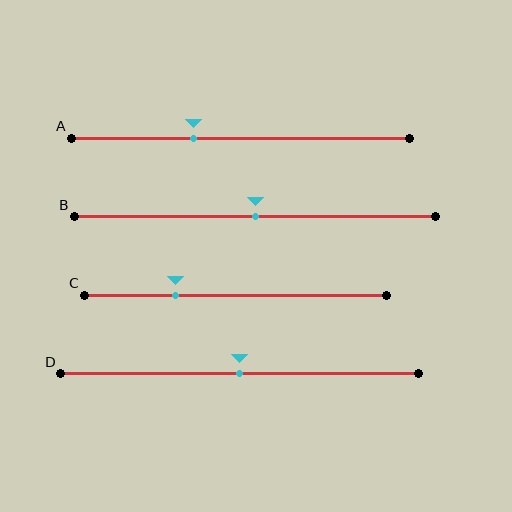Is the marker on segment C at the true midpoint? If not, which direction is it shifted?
No, the marker on segment C is shifted to the left by about 20% of the segment length.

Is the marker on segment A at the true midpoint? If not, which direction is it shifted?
No, the marker on segment A is shifted to the left by about 14% of the segment length.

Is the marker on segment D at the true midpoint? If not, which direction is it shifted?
Yes, the marker on segment D is at the true midpoint.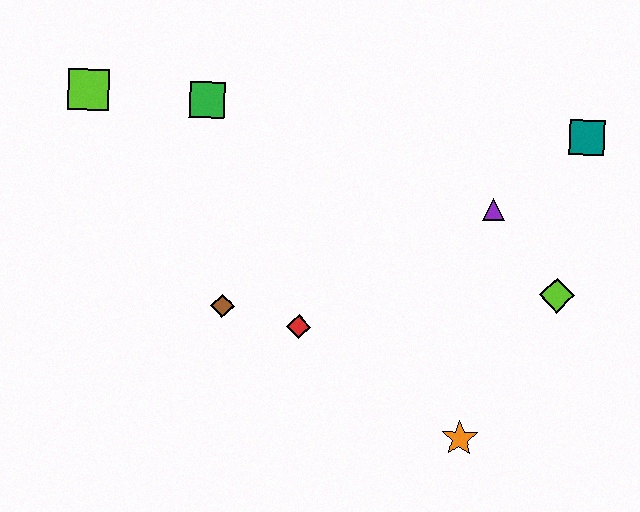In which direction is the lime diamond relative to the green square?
The lime diamond is to the right of the green square.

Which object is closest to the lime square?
The green square is closest to the lime square.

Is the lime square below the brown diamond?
No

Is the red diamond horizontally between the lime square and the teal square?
Yes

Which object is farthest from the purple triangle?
The lime square is farthest from the purple triangle.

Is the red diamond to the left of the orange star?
Yes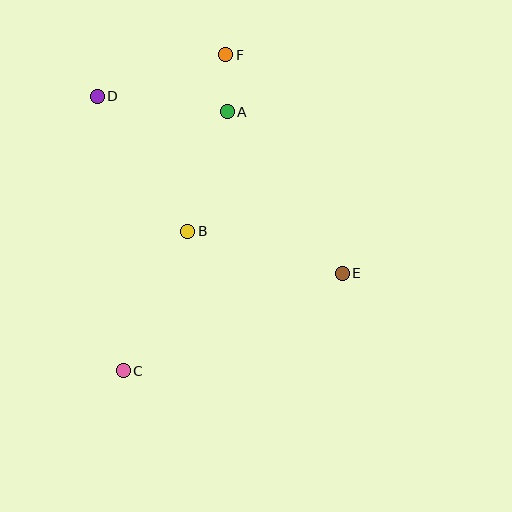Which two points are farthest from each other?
Points C and F are farthest from each other.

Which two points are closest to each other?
Points A and F are closest to each other.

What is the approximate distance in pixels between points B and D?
The distance between B and D is approximately 162 pixels.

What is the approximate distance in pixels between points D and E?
The distance between D and E is approximately 302 pixels.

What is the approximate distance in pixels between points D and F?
The distance between D and F is approximately 135 pixels.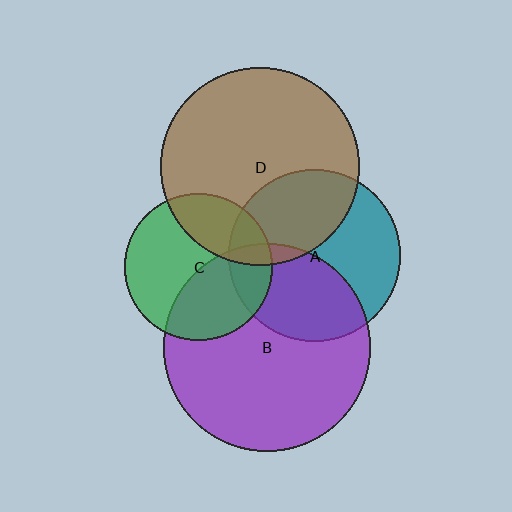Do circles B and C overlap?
Yes.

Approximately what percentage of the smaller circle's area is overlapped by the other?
Approximately 40%.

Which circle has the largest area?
Circle B (purple).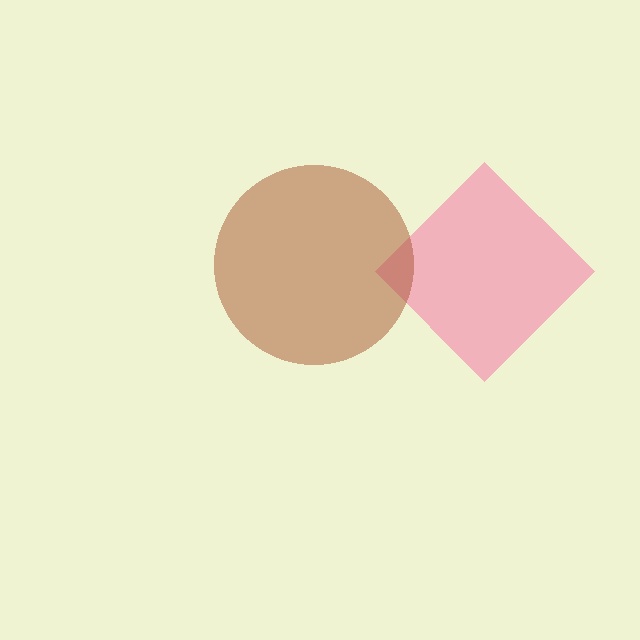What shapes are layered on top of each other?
The layered shapes are: a pink diamond, a brown circle.